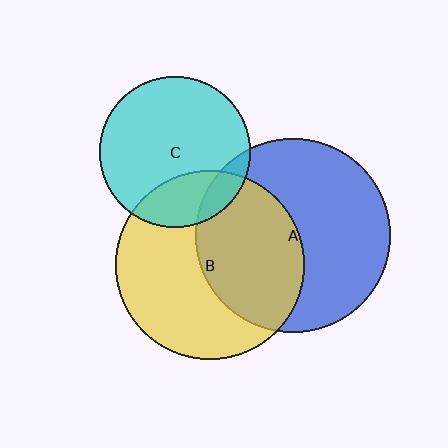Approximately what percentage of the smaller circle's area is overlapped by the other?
Approximately 25%.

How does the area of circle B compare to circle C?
Approximately 1.6 times.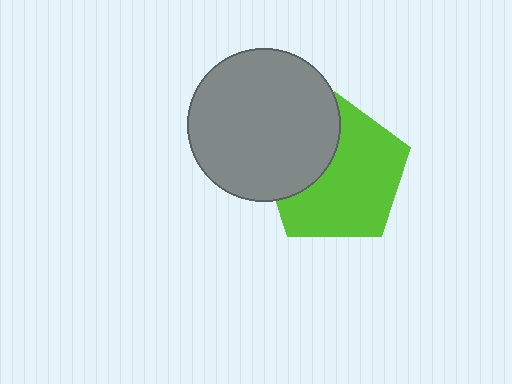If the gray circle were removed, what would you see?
You would see the complete lime pentagon.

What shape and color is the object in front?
The object in front is a gray circle.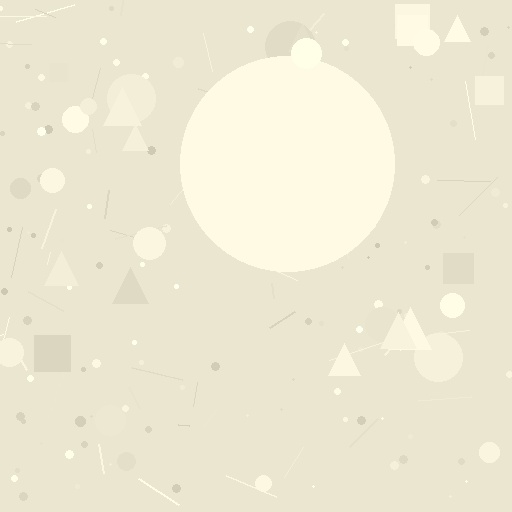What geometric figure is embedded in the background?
A circle is embedded in the background.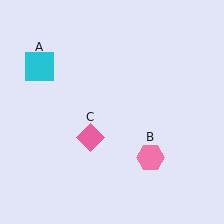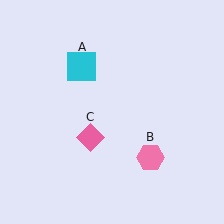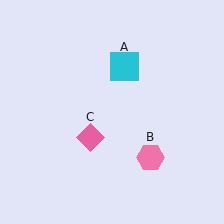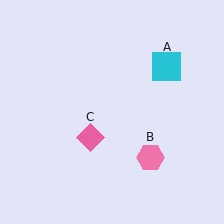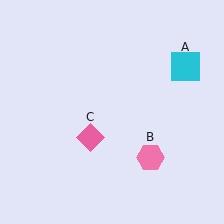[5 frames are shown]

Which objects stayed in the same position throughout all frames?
Pink hexagon (object B) and pink diamond (object C) remained stationary.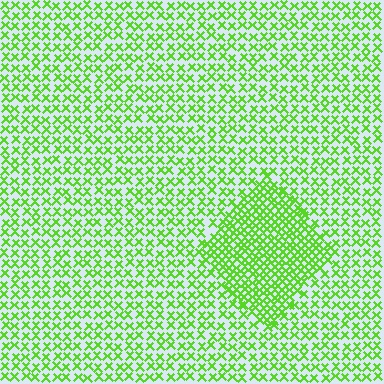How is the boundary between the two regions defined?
The boundary is defined by a change in element density (approximately 1.9x ratio). All elements are the same color, size, and shape.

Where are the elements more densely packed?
The elements are more densely packed inside the diamond boundary.